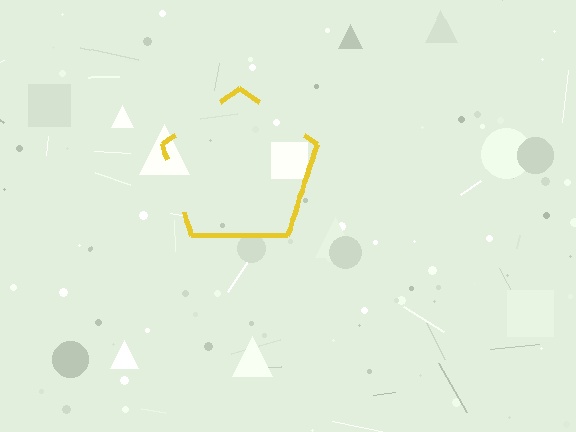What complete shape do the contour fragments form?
The contour fragments form a pentagon.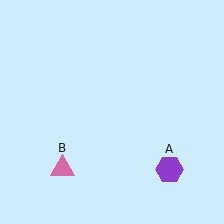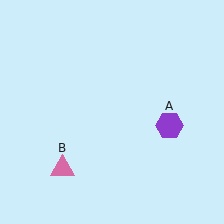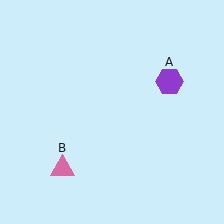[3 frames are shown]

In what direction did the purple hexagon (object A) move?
The purple hexagon (object A) moved up.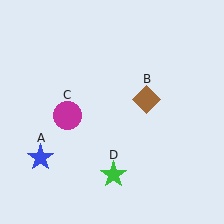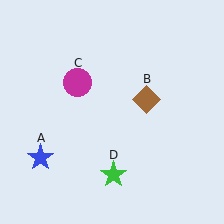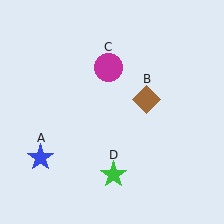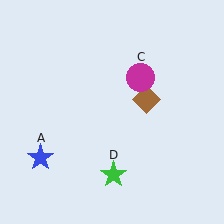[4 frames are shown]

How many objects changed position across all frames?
1 object changed position: magenta circle (object C).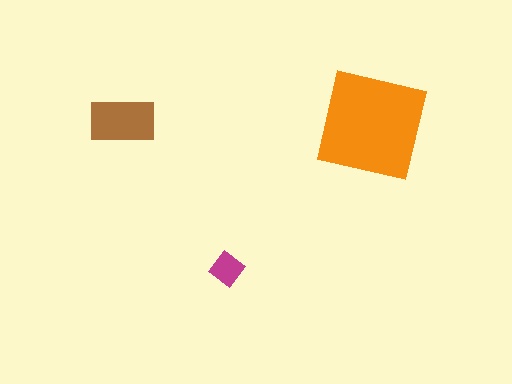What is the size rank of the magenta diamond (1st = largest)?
3rd.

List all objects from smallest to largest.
The magenta diamond, the brown rectangle, the orange square.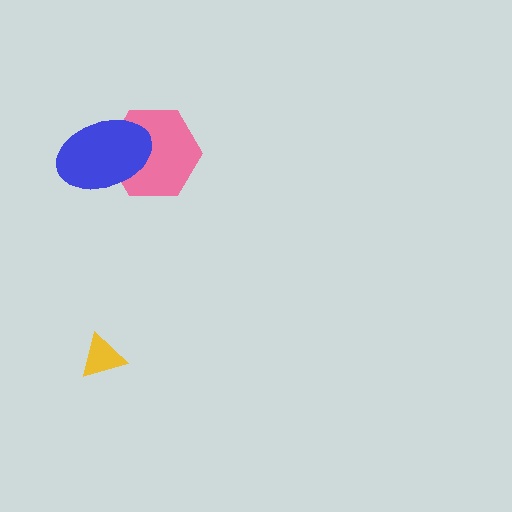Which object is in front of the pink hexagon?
The blue ellipse is in front of the pink hexagon.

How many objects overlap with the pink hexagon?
1 object overlaps with the pink hexagon.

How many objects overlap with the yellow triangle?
0 objects overlap with the yellow triangle.